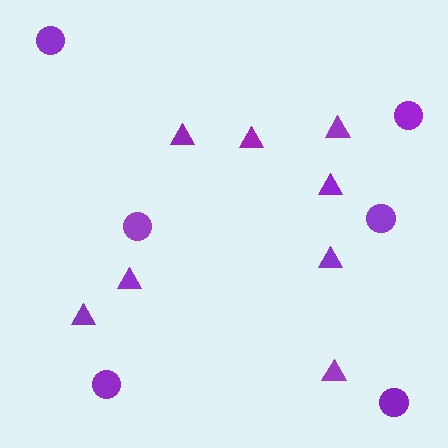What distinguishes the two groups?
There are 2 groups: one group of triangles (8) and one group of circles (6).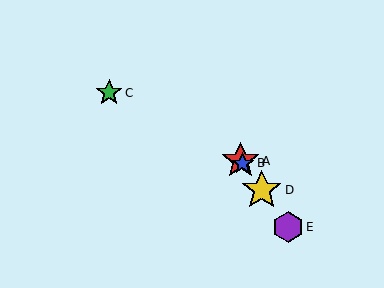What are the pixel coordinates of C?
Object C is at (109, 93).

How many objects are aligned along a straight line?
4 objects (A, B, D, E) are aligned along a straight line.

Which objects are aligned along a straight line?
Objects A, B, D, E are aligned along a straight line.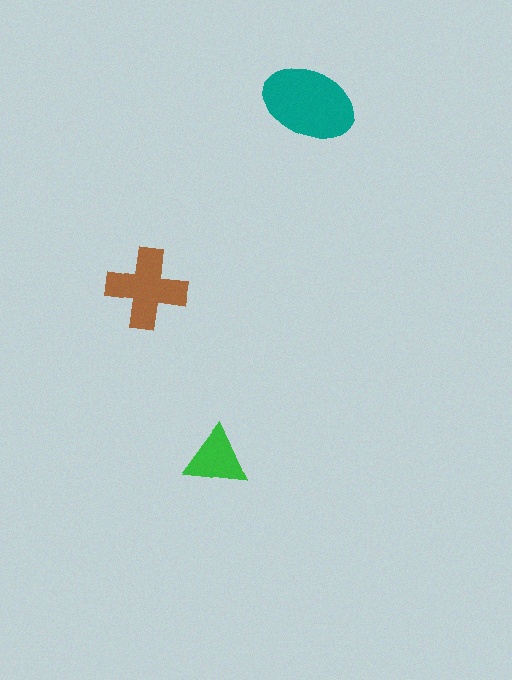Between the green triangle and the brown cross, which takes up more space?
The brown cross.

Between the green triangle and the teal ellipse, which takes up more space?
The teal ellipse.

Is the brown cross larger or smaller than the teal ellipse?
Smaller.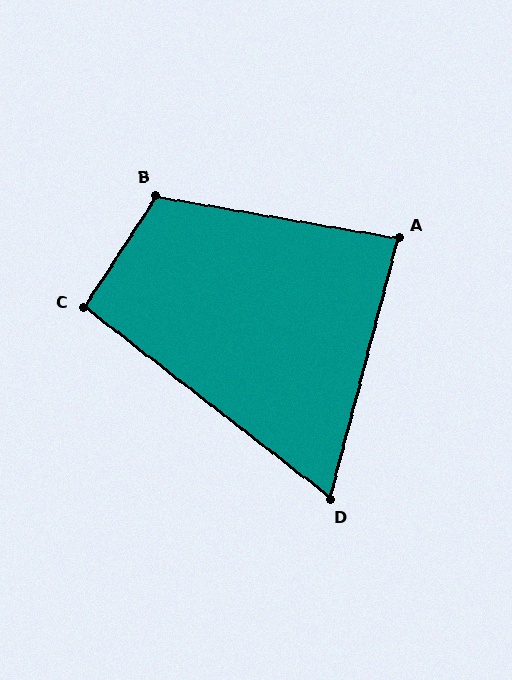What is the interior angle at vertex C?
Approximately 95 degrees (approximately right).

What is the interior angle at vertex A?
Approximately 85 degrees (approximately right).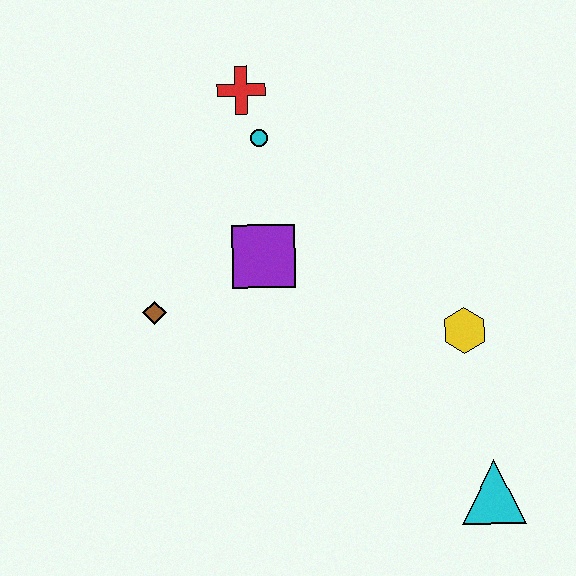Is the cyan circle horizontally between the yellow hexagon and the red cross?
Yes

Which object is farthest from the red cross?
The cyan triangle is farthest from the red cross.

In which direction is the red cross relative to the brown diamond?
The red cross is above the brown diamond.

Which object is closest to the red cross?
The cyan circle is closest to the red cross.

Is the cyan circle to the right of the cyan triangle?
No